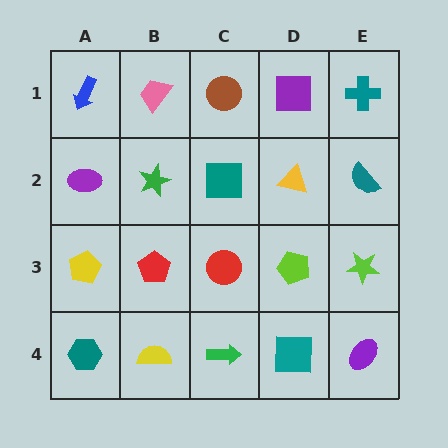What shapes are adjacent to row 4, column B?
A red pentagon (row 3, column B), a teal hexagon (row 4, column A), a green arrow (row 4, column C).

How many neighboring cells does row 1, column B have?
3.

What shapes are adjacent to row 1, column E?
A teal semicircle (row 2, column E), a purple square (row 1, column D).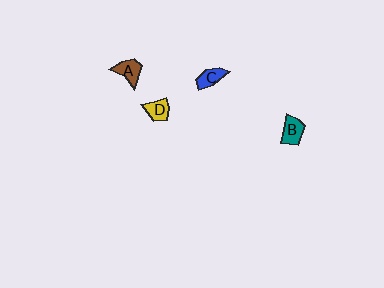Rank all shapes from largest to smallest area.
From largest to smallest: B (teal), A (brown), D (yellow), C (blue).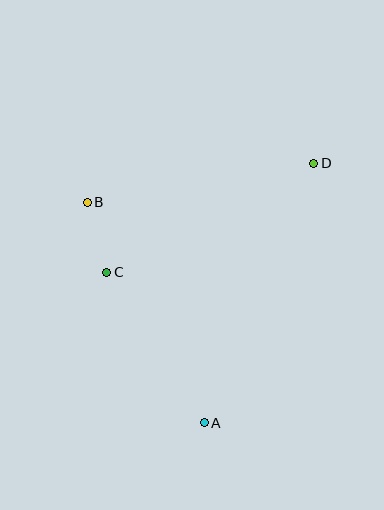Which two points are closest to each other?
Points B and C are closest to each other.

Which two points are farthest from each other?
Points A and D are farthest from each other.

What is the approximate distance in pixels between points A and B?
The distance between A and B is approximately 249 pixels.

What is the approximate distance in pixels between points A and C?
The distance between A and C is approximately 179 pixels.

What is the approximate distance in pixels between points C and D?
The distance between C and D is approximately 234 pixels.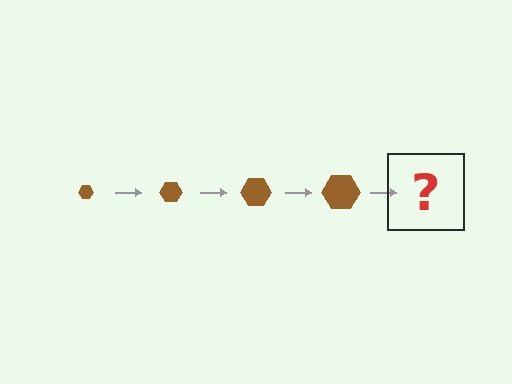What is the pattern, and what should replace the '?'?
The pattern is that the hexagon gets progressively larger each step. The '?' should be a brown hexagon, larger than the previous one.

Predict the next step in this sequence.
The next step is a brown hexagon, larger than the previous one.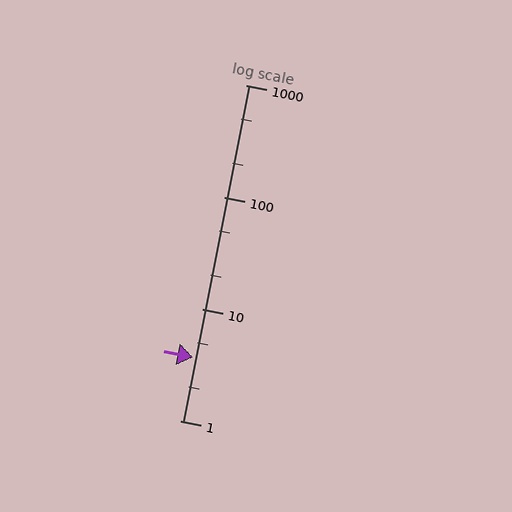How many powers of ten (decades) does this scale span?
The scale spans 3 decades, from 1 to 1000.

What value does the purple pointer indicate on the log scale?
The pointer indicates approximately 3.7.